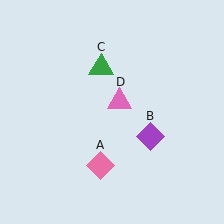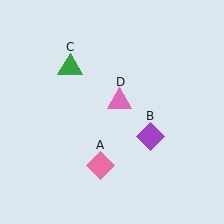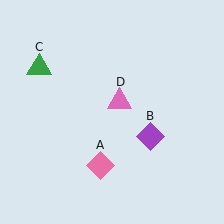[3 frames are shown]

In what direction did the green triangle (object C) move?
The green triangle (object C) moved left.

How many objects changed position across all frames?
1 object changed position: green triangle (object C).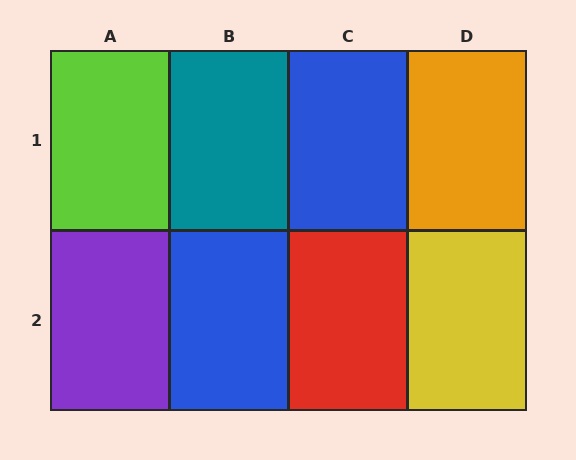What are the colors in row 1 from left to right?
Lime, teal, blue, orange.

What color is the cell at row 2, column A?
Purple.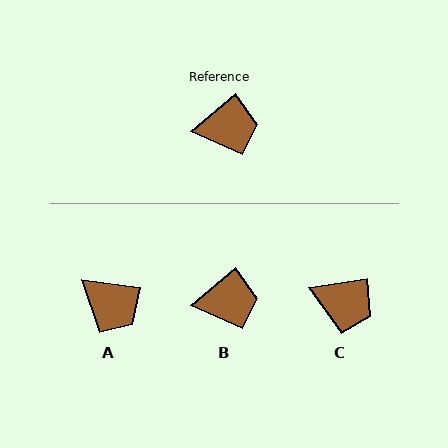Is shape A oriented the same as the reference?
No, it is off by about 48 degrees.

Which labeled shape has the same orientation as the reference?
B.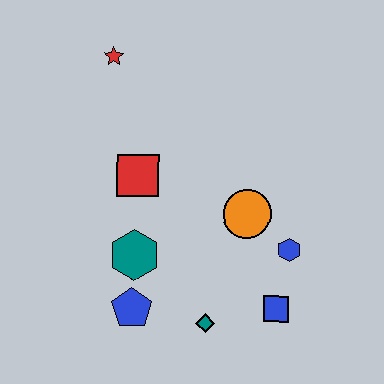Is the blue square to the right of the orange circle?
Yes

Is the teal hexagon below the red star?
Yes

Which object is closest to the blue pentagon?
The teal hexagon is closest to the blue pentagon.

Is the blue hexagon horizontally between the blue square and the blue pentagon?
No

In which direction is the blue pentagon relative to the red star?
The blue pentagon is below the red star.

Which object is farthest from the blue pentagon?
The red star is farthest from the blue pentagon.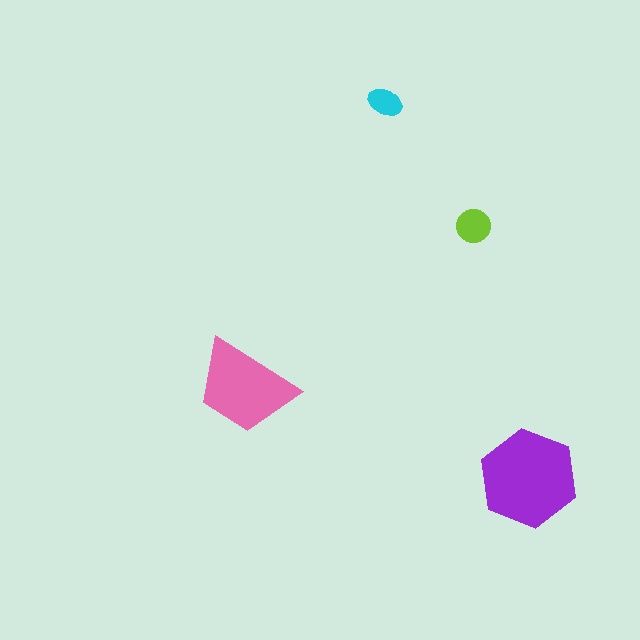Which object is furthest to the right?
The purple hexagon is rightmost.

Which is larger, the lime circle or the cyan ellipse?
The lime circle.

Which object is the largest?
The purple hexagon.